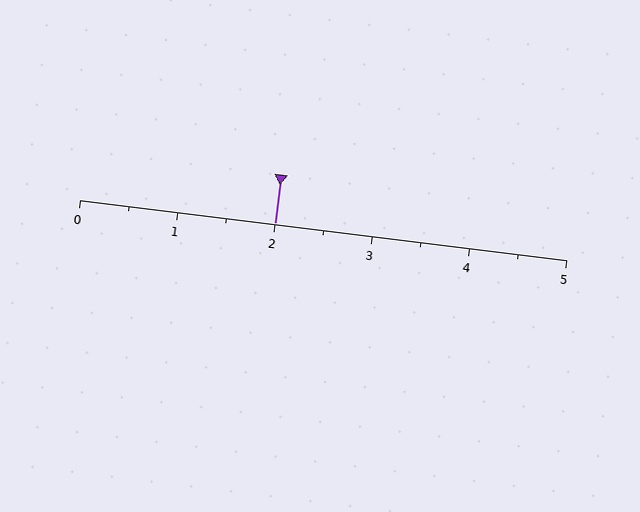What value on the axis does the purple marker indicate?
The marker indicates approximately 2.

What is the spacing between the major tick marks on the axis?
The major ticks are spaced 1 apart.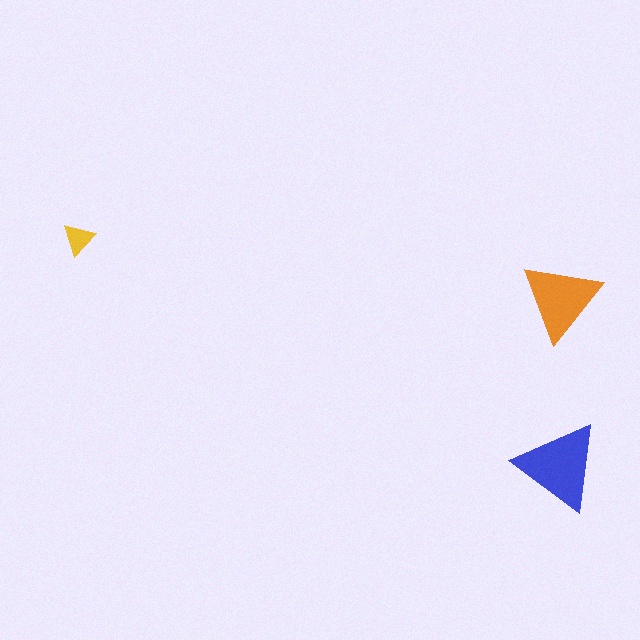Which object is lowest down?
The blue triangle is bottommost.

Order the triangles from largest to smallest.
the blue one, the orange one, the yellow one.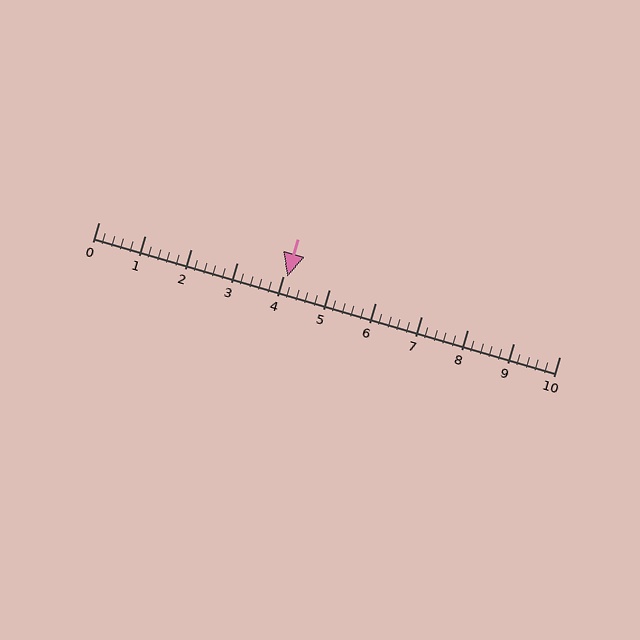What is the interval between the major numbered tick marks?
The major tick marks are spaced 1 units apart.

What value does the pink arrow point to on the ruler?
The pink arrow points to approximately 4.1.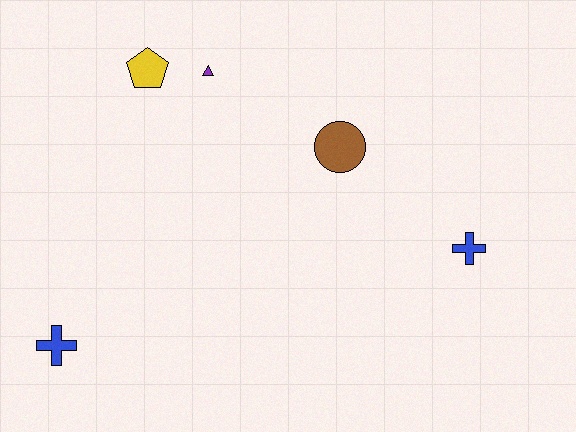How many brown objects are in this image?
There is 1 brown object.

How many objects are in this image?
There are 5 objects.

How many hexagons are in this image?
There are no hexagons.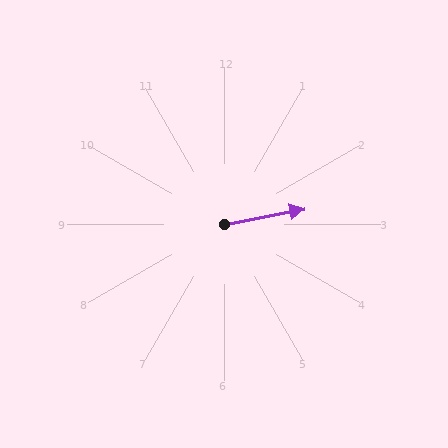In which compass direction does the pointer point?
East.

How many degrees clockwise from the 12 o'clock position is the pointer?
Approximately 79 degrees.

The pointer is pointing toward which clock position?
Roughly 3 o'clock.